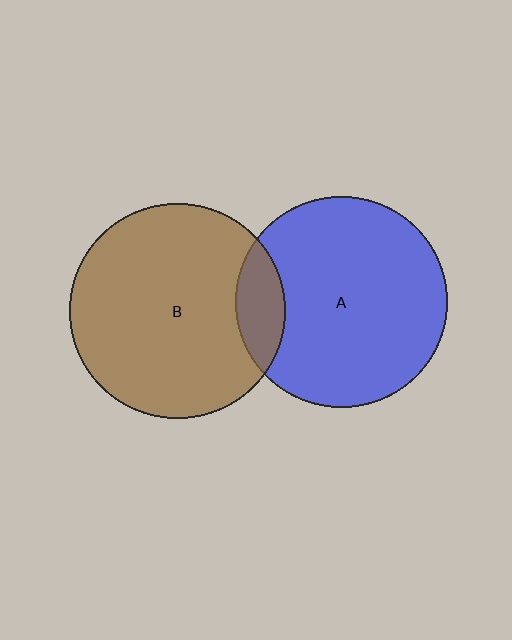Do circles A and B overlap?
Yes.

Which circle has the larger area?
Circle B (brown).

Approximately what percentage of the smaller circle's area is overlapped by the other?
Approximately 15%.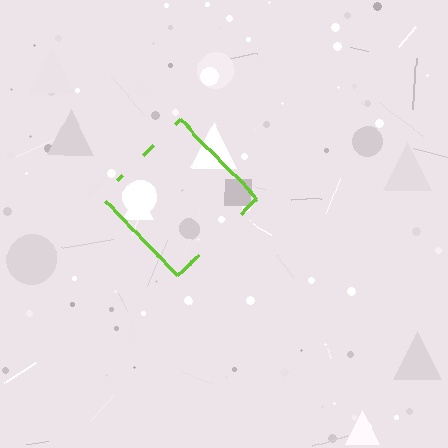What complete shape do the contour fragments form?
The contour fragments form a diamond.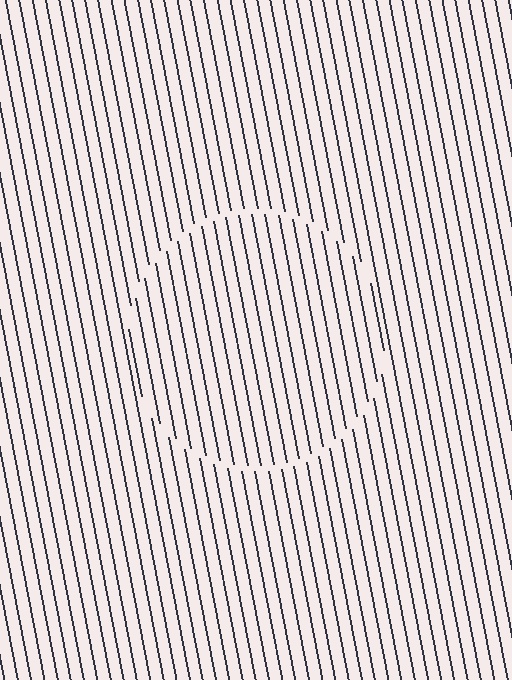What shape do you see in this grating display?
An illusory circle. The interior of the shape contains the same grating, shifted by half a period — the contour is defined by the phase discontinuity where line-ends from the inner and outer gratings abut.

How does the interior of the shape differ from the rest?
The interior of the shape contains the same grating, shifted by half a period — the contour is defined by the phase discontinuity where line-ends from the inner and outer gratings abut.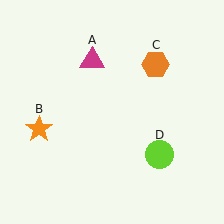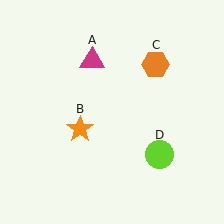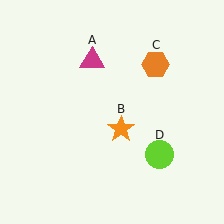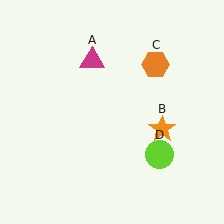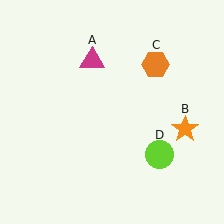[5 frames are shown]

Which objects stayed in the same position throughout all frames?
Magenta triangle (object A) and orange hexagon (object C) and lime circle (object D) remained stationary.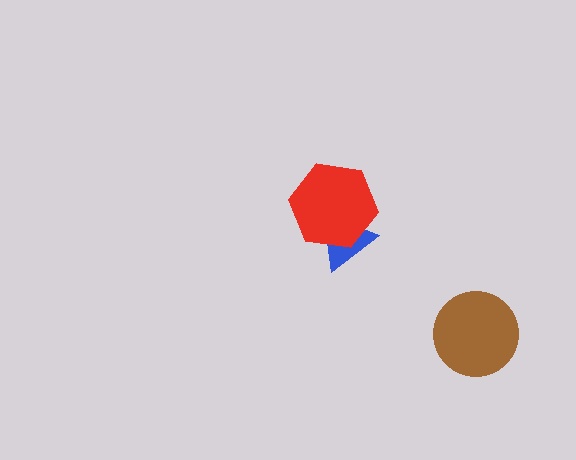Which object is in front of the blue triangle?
The red hexagon is in front of the blue triangle.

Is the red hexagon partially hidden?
No, no other shape covers it.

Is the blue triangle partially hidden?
Yes, it is partially covered by another shape.